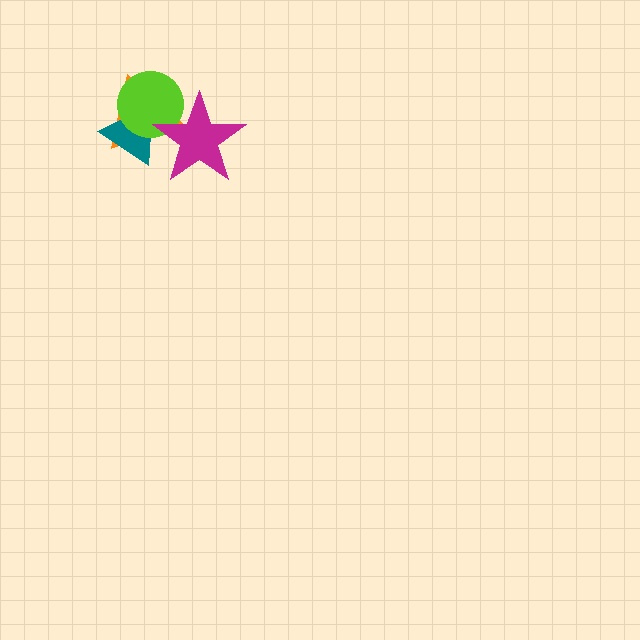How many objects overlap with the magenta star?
3 objects overlap with the magenta star.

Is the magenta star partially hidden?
No, no other shape covers it.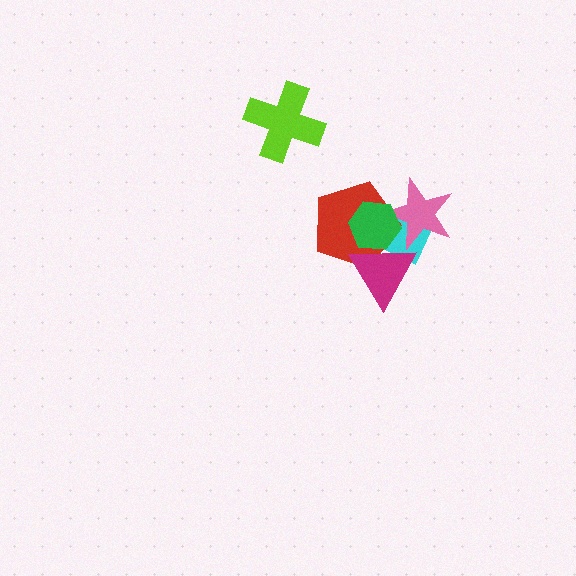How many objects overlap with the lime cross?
0 objects overlap with the lime cross.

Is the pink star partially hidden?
Yes, it is partially covered by another shape.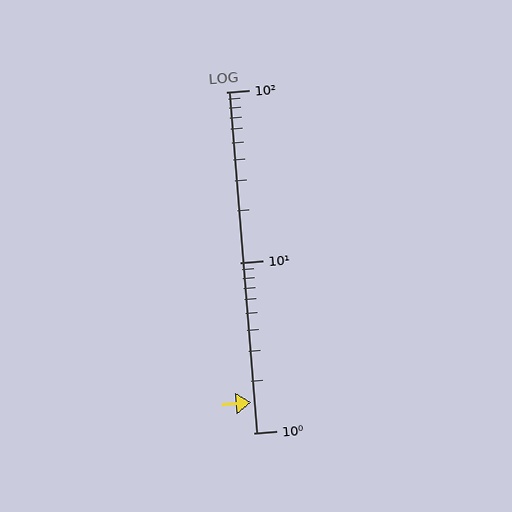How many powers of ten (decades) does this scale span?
The scale spans 2 decades, from 1 to 100.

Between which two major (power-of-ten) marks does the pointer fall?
The pointer is between 1 and 10.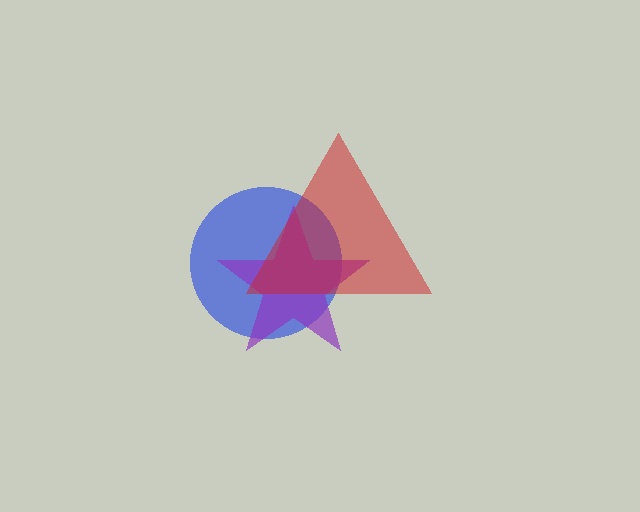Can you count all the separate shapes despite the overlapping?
Yes, there are 3 separate shapes.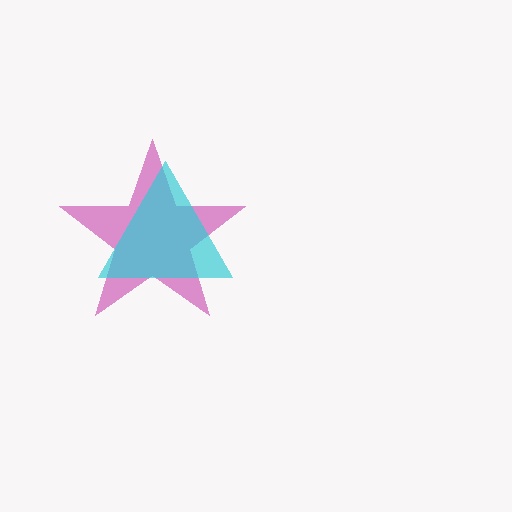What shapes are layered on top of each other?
The layered shapes are: a magenta star, a cyan triangle.